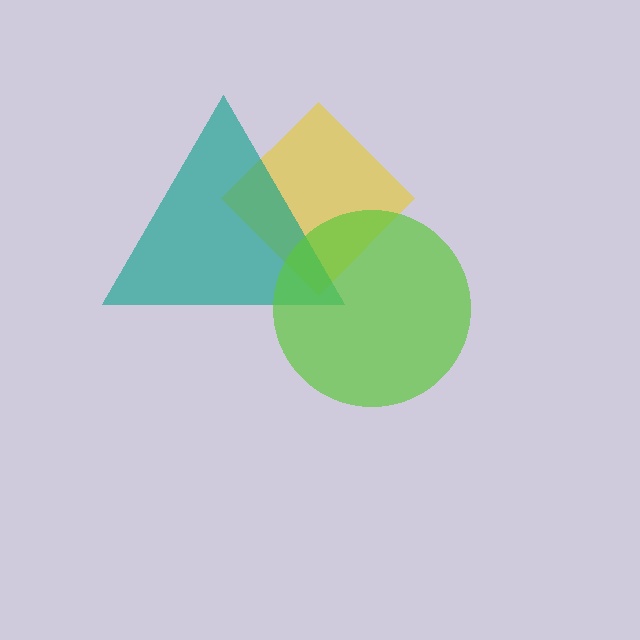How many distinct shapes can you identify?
There are 3 distinct shapes: a yellow diamond, a teal triangle, a lime circle.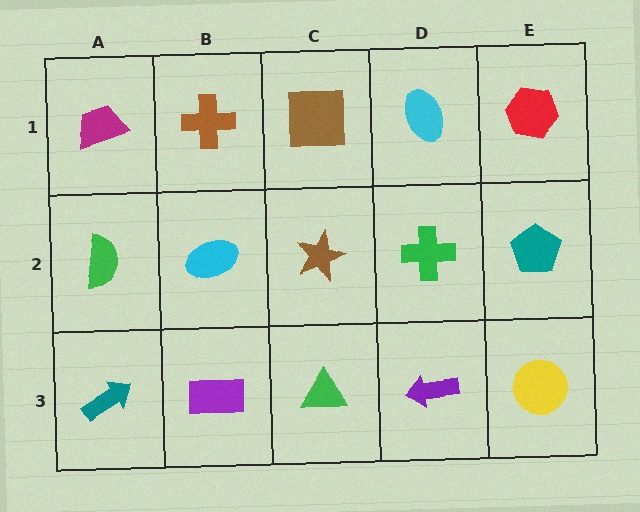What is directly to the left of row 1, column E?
A cyan ellipse.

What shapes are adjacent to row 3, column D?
A green cross (row 2, column D), a green triangle (row 3, column C), a yellow circle (row 3, column E).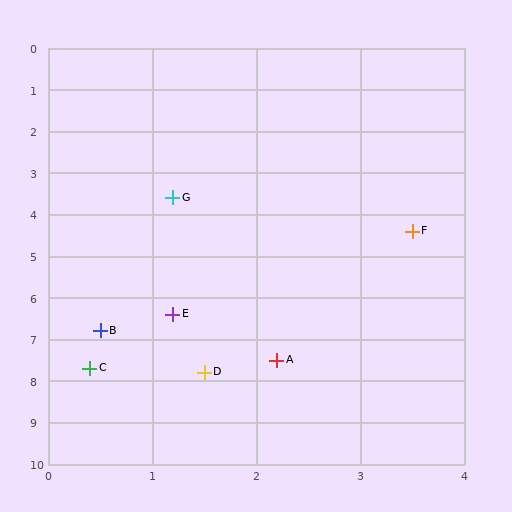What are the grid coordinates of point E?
Point E is at approximately (1.2, 6.4).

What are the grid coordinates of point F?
Point F is at approximately (3.5, 4.4).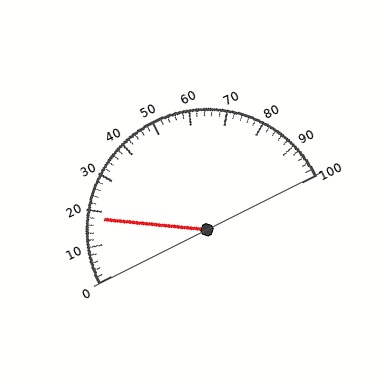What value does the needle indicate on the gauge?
The needle indicates approximately 18.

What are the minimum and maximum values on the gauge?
The gauge ranges from 0 to 100.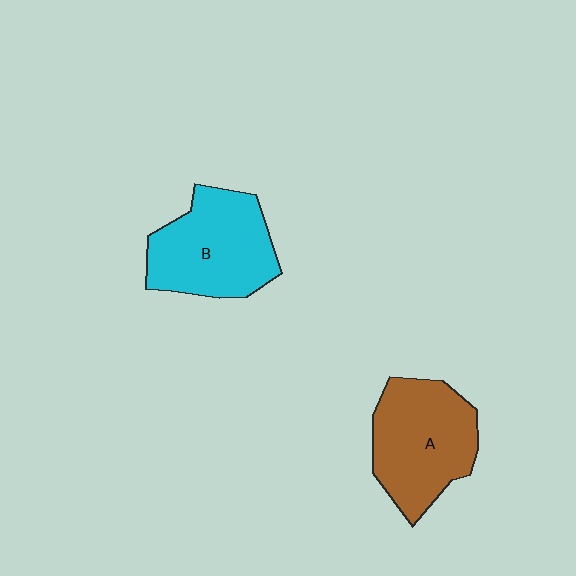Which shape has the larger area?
Shape A (brown).